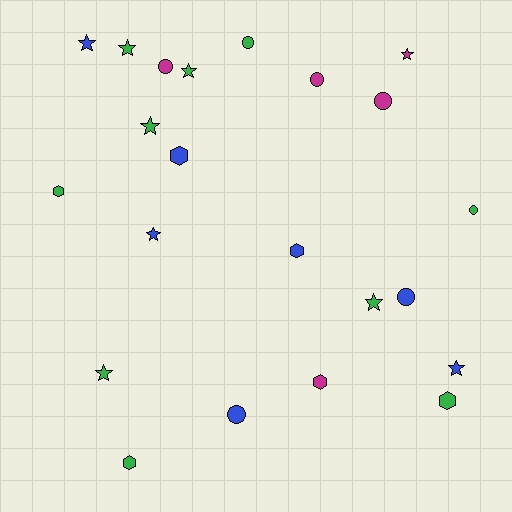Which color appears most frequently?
Green, with 10 objects.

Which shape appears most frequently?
Star, with 9 objects.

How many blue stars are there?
There are 3 blue stars.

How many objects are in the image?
There are 22 objects.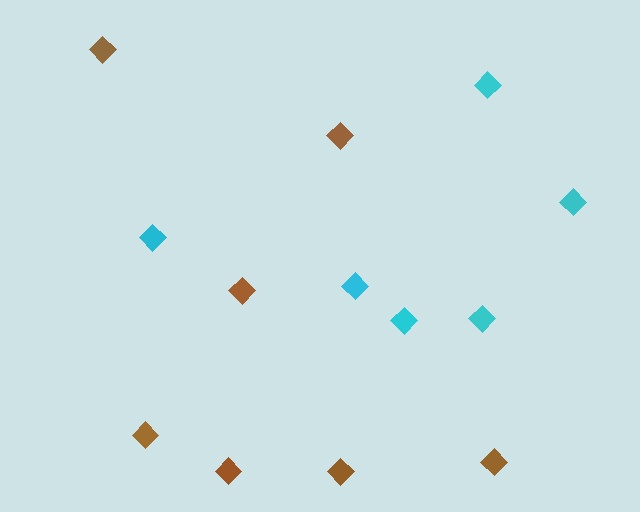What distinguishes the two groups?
There are 2 groups: one group of cyan diamonds (6) and one group of brown diamonds (7).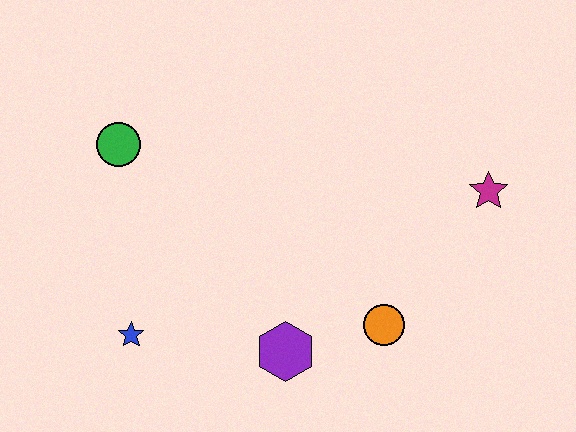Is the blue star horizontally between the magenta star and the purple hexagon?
No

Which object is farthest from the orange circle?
The green circle is farthest from the orange circle.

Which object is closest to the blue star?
The purple hexagon is closest to the blue star.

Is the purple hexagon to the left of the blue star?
No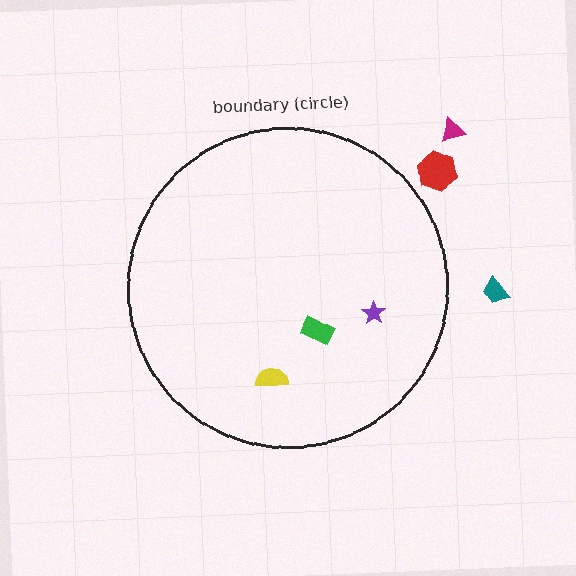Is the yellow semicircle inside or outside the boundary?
Inside.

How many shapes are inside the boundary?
3 inside, 3 outside.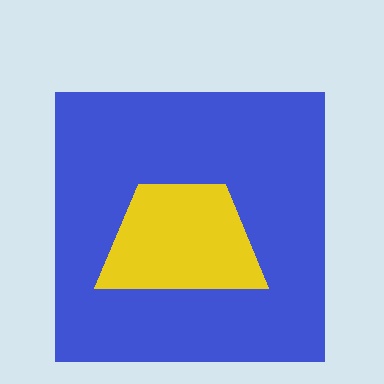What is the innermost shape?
The yellow trapezoid.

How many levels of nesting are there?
2.